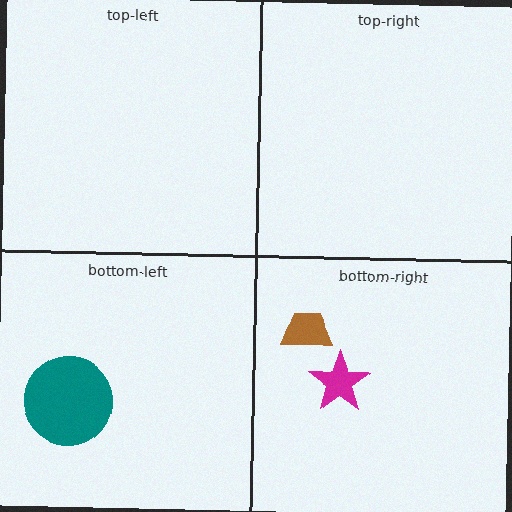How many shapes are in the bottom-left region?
1.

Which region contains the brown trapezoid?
The bottom-right region.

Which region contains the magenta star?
The bottom-right region.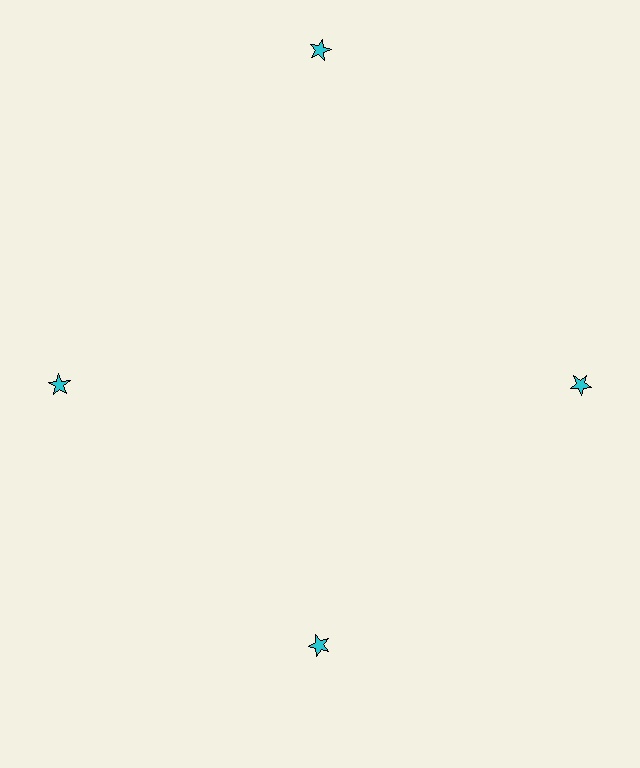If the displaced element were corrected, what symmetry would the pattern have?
It would have 4-fold rotational symmetry — the pattern would map onto itself every 90 degrees.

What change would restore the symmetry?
The symmetry would be restored by moving it inward, back onto the ring so that all 4 stars sit at equal angles and equal distance from the center.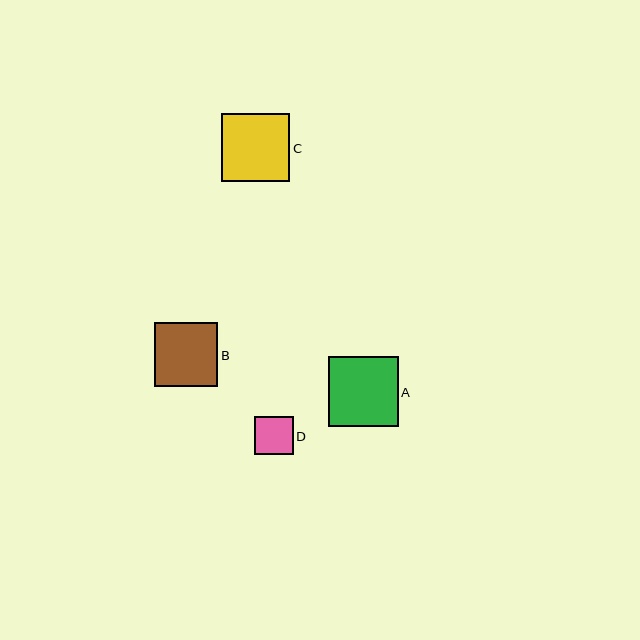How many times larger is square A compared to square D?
Square A is approximately 1.8 times the size of square D.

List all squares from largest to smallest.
From largest to smallest: A, C, B, D.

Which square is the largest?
Square A is the largest with a size of approximately 70 pixels.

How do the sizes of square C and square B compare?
Square C and square B are approximately the same size.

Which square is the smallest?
Square D is the smallest with a size of approximately 39 pixels.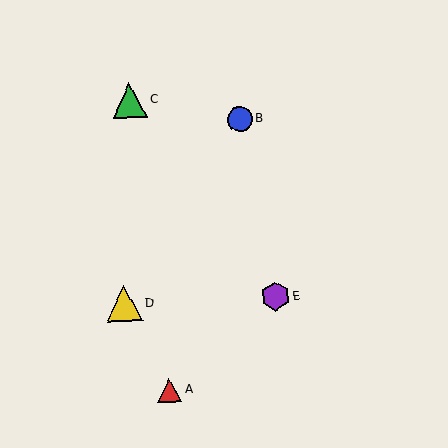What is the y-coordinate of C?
Object C is at y≈100.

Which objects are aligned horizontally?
Objects D, E are aligned horizontally.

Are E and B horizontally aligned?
No, E is at y≈296 and B is at y≈119.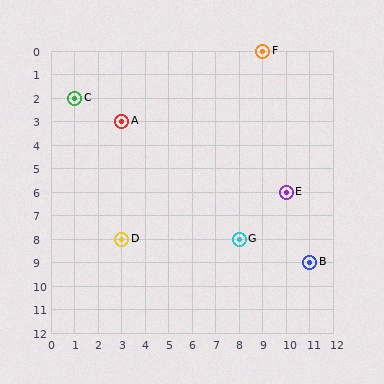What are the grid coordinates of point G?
Point G is at grid coordinates (8, 8).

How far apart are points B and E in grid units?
Points B and E are 1 column and 3 rows apart (about 3.2 grid units diagonally).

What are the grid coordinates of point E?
Point E is at grid coordinates (10, 6).